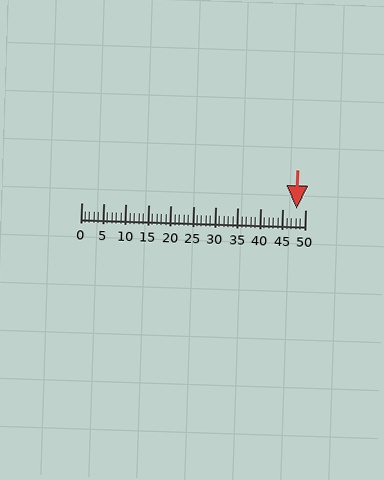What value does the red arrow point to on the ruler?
The red arrow points to approximately 48.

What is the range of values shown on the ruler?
The ruler shows values from 0 to 50.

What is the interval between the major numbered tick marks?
The major tick marks are spaced 5 units apart.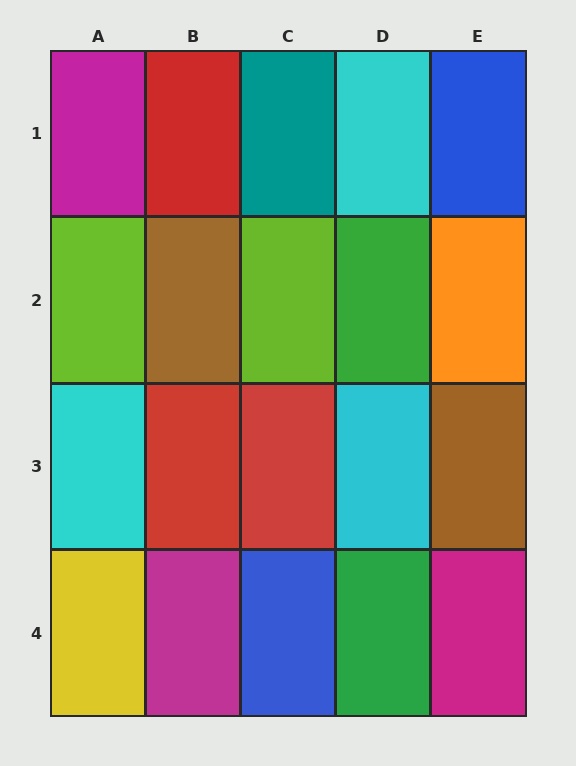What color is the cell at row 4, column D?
Green.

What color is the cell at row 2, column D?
Green.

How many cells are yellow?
1 cell is yellow.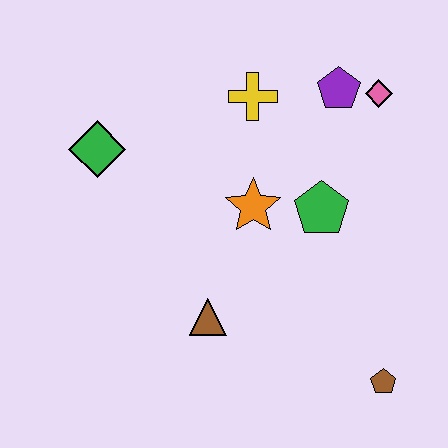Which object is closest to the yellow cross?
The purple pentagon is closest to the yellow cross.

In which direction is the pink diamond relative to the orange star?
The pink diamond is to the right of the orange star.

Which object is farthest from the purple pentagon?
The brown pentagon is farthest from the purple pentagon.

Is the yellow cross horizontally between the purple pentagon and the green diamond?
Yes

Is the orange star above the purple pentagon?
No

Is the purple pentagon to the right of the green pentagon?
Yes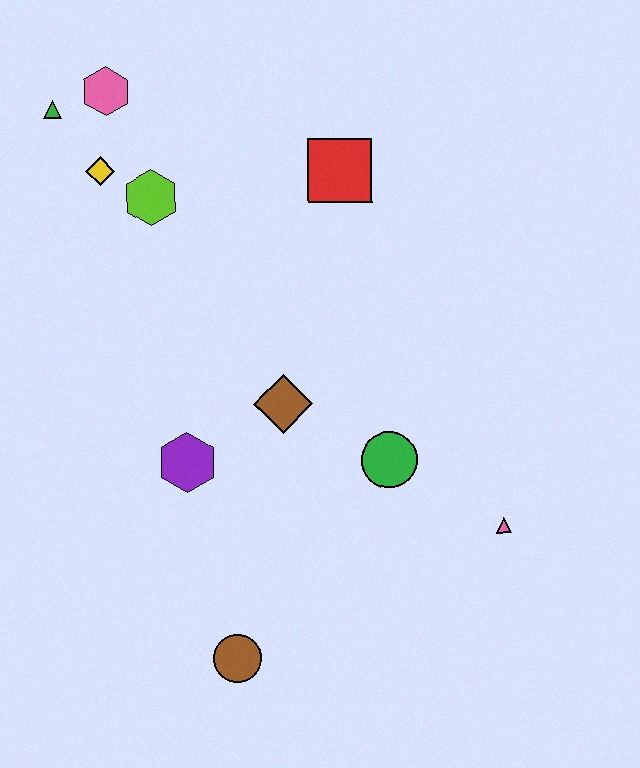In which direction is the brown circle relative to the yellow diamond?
The brown circle is below the yellow diamond.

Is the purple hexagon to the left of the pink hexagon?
No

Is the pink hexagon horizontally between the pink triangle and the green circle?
No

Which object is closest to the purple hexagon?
The brown diamond is closest to the purple hexagon.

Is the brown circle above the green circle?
No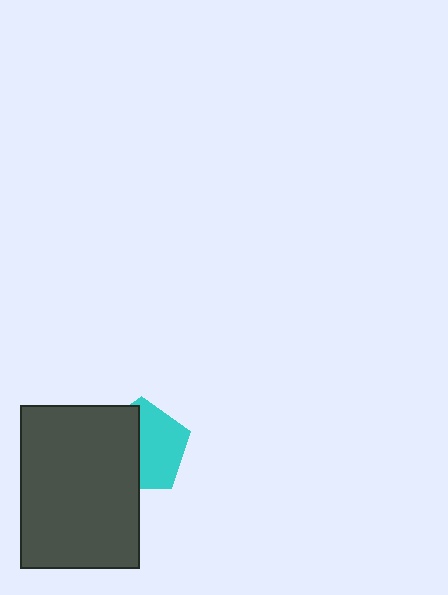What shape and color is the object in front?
The object in front is a dark gray rectangle.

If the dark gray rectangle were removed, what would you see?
You would see the complete cyan pentagon.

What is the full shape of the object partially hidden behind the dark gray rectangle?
The partially hidden object is a cyan pentagon.